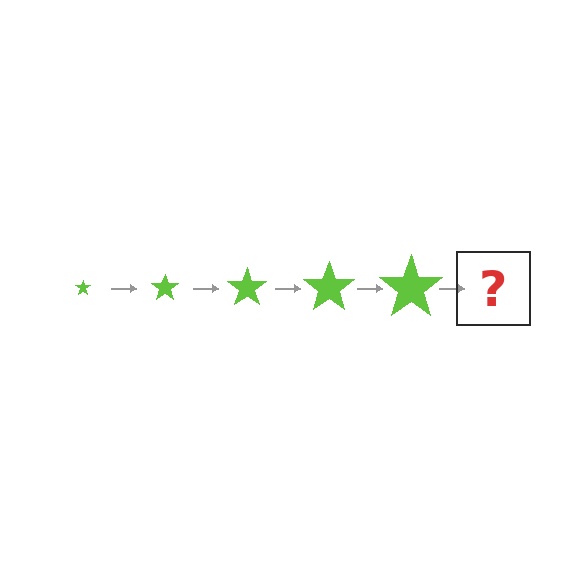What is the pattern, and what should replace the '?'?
The pattern is that the star gets progressively larger each step. The '?' should be a lime star, larger than the previous one.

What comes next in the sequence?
The next element should be a lime star, larger than the previous one.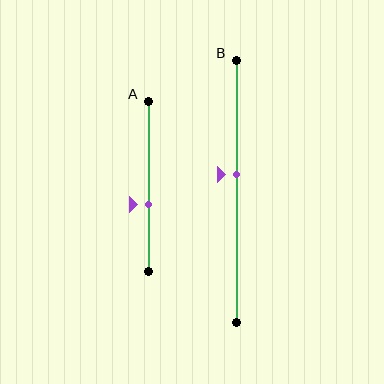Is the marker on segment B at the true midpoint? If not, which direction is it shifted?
No, the marker on segment B is shifted upward by about 6% of the segment length.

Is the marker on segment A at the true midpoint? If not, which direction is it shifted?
No, the marker on segment A is shifted downward by about 11% of the segment length.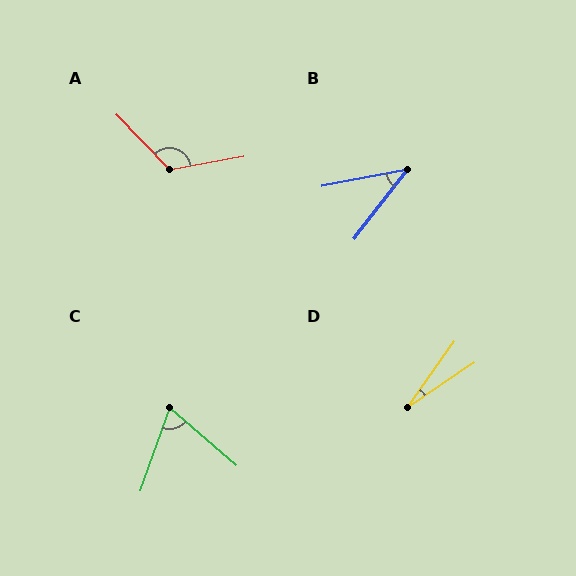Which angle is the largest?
A, at approximately 124 degrees.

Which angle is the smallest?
D, at approximately 20 degrees.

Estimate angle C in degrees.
Approximately 69 degrees.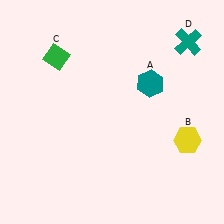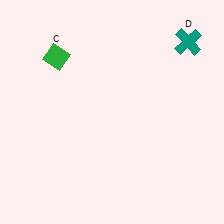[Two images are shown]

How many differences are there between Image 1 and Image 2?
There are 2 differences between the two images.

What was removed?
The teal hexagon (A), the yellow hexagon (B) were removed in Image 2.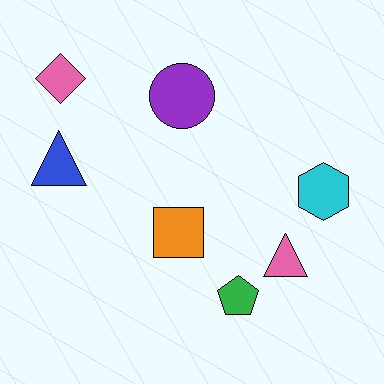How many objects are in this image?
There are 7 objects.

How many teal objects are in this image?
There are no teal objects.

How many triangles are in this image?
There are 2 triangles.